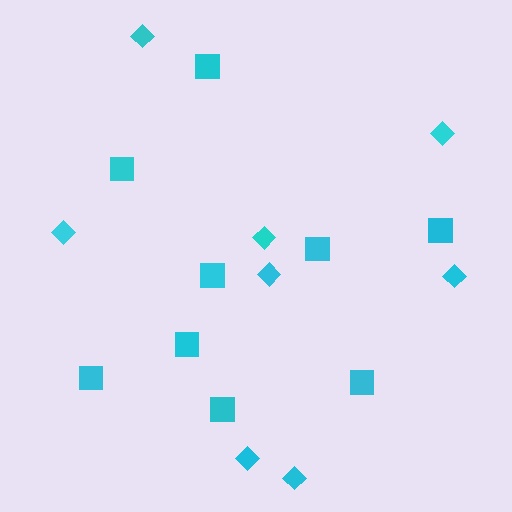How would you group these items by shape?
There are 2 groups: one group of diamonds (8) and one group of squares (9).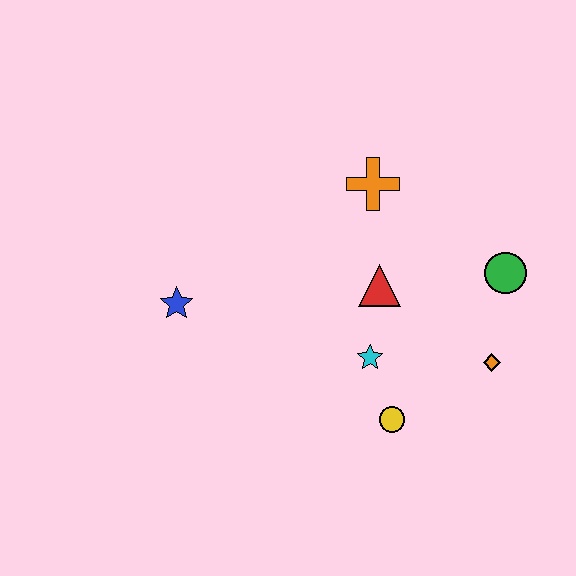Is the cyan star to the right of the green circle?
No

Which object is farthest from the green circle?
The blue star is farthest from the green circle.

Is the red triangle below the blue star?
No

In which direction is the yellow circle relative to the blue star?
The yellow circle is to the right of the blue star.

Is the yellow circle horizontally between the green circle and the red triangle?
Yes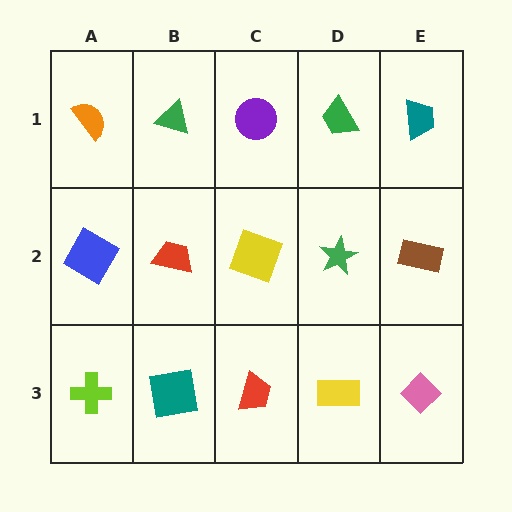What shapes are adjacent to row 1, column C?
A yellow square (row 2, column C), a green triangle (row 1, column B), a green trapezoid (row 1, column D).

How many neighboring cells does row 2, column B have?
4.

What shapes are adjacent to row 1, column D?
A green star (row 2, column D), a purple circle (row 1, column C), a teal trapezoid (row 1, column E).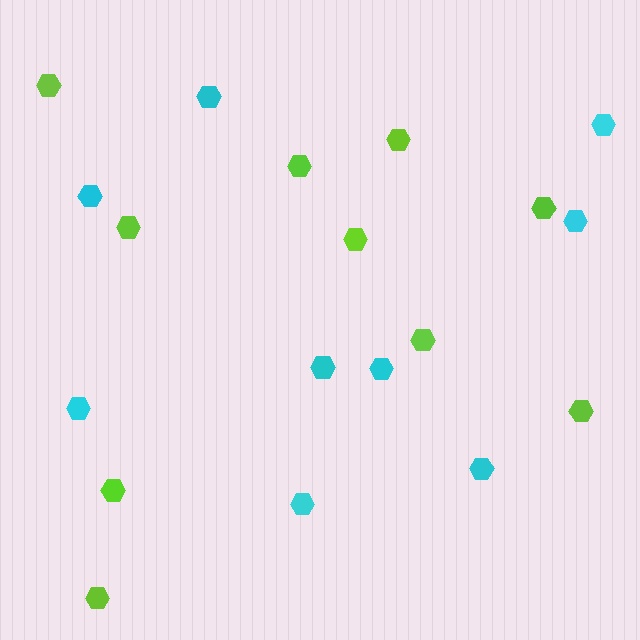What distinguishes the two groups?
There are 2 groups: one group of cyan hexagons (9) and one group of lime hexagons (10).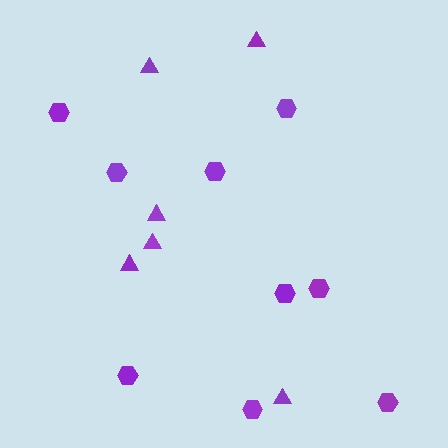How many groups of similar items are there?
There are 2 groups: one group of hexagons (9) and one group of triangles (6).